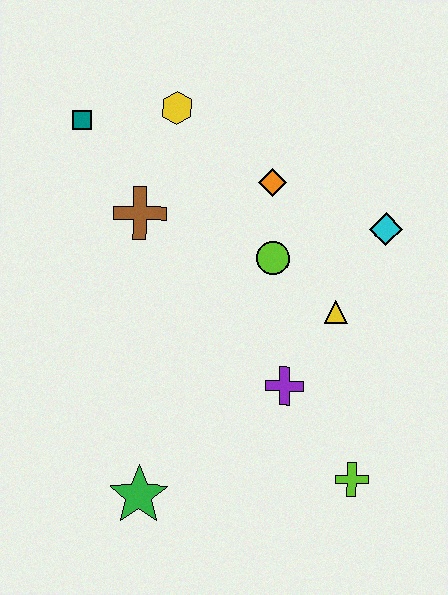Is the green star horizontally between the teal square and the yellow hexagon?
Yes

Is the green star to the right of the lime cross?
No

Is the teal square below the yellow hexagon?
Yes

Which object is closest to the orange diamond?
The lime circle is closest to the orange diamond.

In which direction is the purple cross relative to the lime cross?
The purple cross is above the lime cross.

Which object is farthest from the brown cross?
The lime cross is farthest from the brown cross.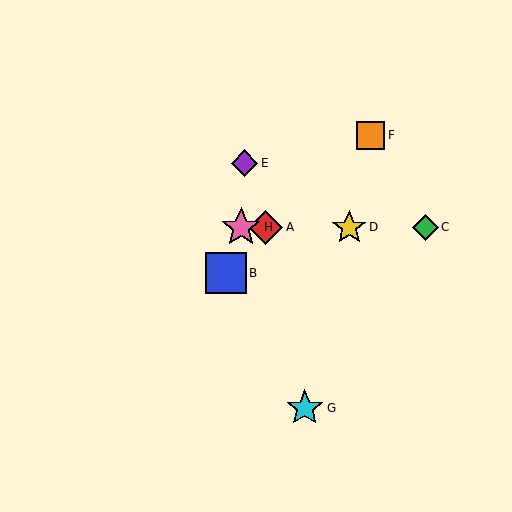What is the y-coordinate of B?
Object B is at y≈273.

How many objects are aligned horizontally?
4 objects (A, C, D, H) are aligned horizontally.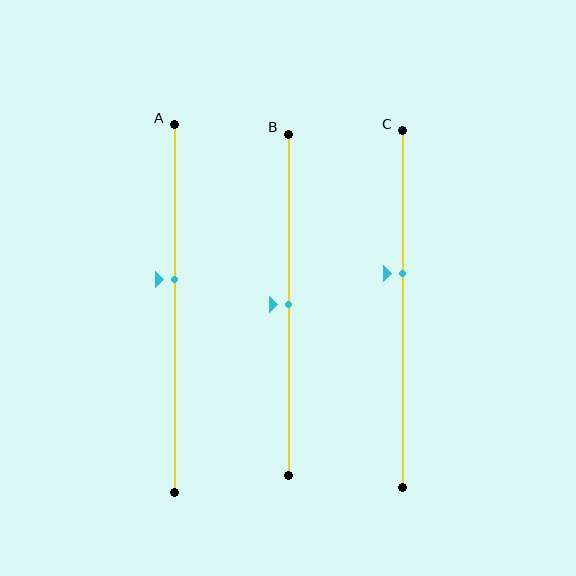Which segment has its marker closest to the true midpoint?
Segment B has its marker closest to the true midpoint.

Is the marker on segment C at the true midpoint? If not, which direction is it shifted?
No, the marker on segment C is shifted upward by about 10% of the segment length.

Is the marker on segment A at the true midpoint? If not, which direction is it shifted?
No, the marker on segment A is shifted upward by about 8% of the segment length.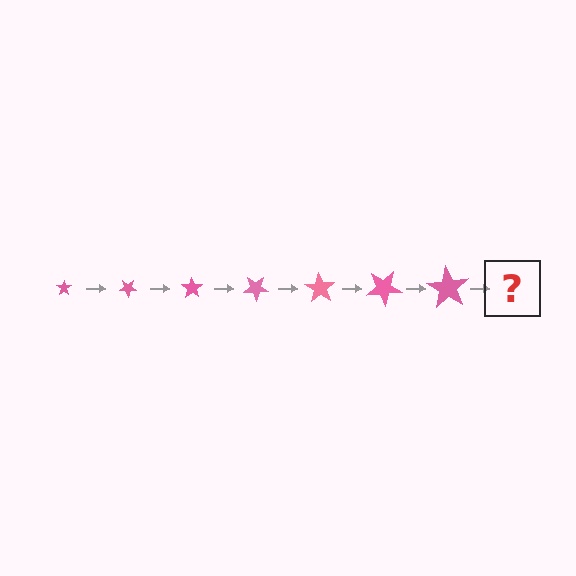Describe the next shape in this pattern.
It should be a star, larger than the previous one and rotated 245 degrees from the start.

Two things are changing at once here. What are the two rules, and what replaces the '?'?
The two rules are that the star grows larger each step and it rotates 35 degrees each step. The '?' should be a star, larger than the previous one and rotated 245 degrees from the start.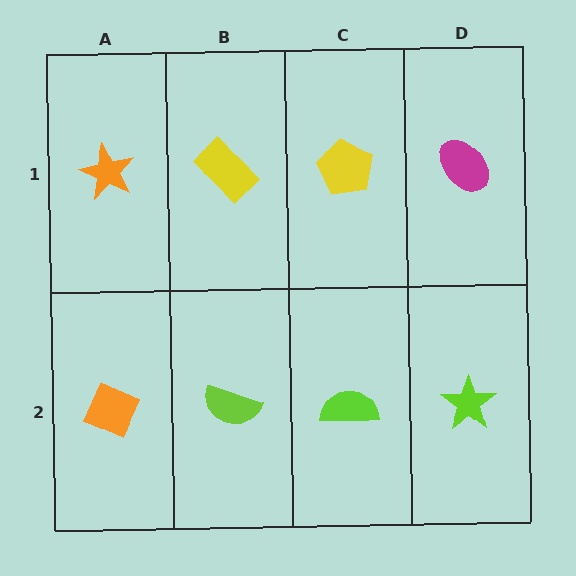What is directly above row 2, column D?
A magenta ellipse.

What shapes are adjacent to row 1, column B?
A lime semicircle (row 2, column B), an orange star (row 1, column A), a yellow pentagon (row 1, column C).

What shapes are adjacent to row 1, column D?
A lime star (row 2, column D), a yellow pentagon (row 1, column C).